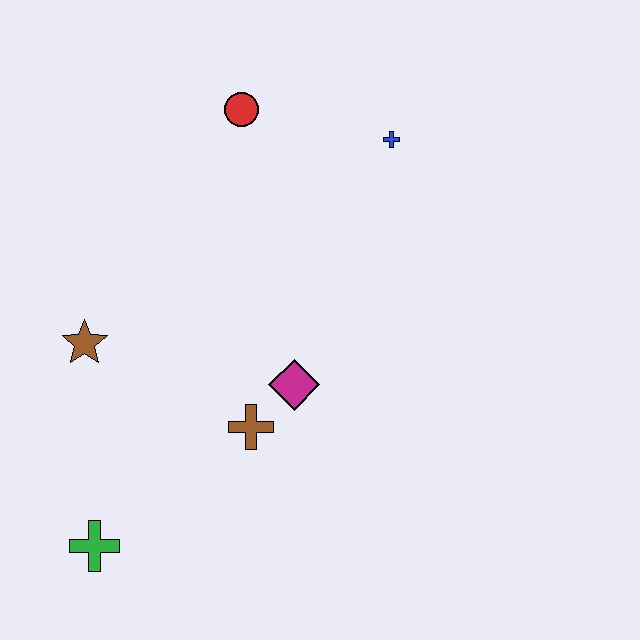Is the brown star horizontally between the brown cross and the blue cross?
No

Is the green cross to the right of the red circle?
No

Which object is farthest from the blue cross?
The green cross is farthest from the blue cross.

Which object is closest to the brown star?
The brown cross is closest to the brown star.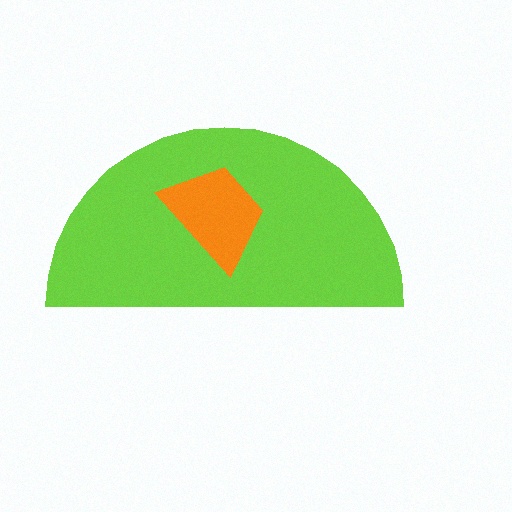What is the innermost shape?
The orange trapezoid.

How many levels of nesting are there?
2.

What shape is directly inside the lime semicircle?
The orange trapezoid.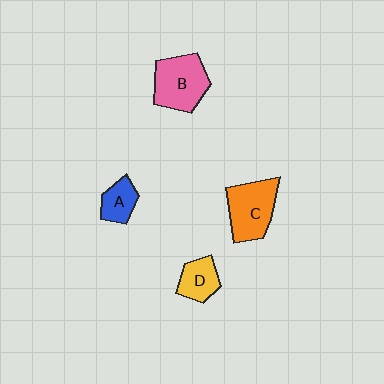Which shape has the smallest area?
Shape A (blue).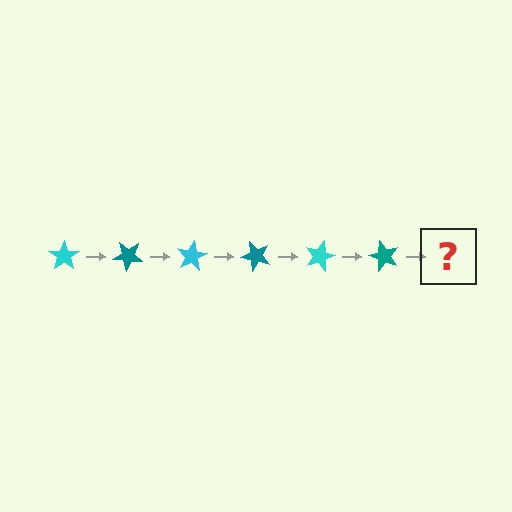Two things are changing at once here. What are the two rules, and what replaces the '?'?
The two rules are that it rotates 40 degrees each step and the color cycles through cyan and teal. The '?' should be a cyan star, rotated 240 degrees from the start.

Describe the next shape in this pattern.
It should be a cyan star, rotated 240 degrees from the start.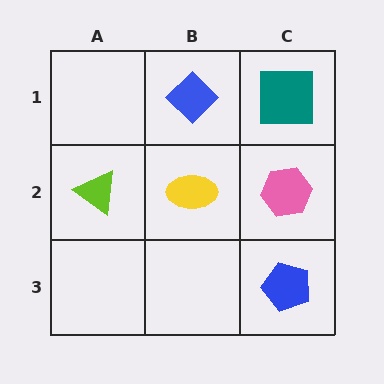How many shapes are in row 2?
3 shapes.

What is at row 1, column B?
A blue diamond.